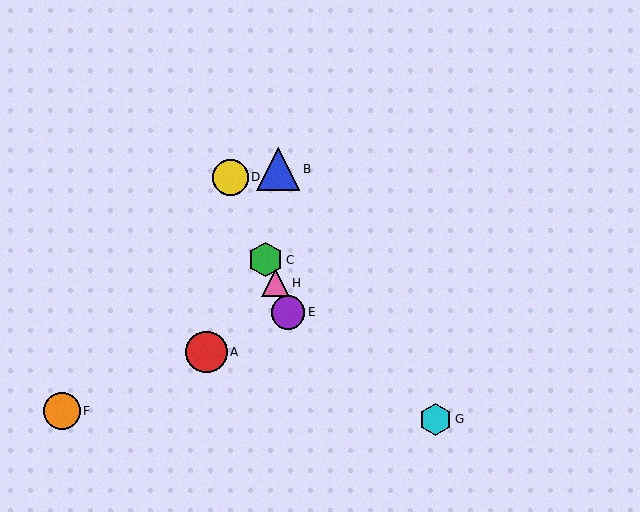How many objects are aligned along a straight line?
4 objects (C, D, E, H) are aligned along a straight line.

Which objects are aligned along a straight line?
Objects C, D, E, H are aligned along a straight line.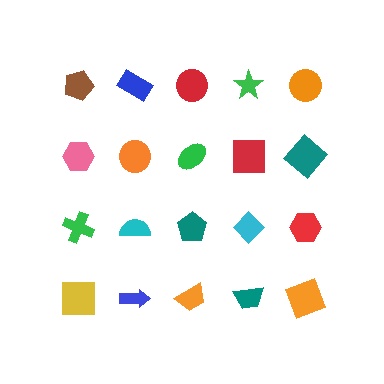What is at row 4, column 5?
An orange square.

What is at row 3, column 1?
A green cross.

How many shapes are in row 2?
5 shapes.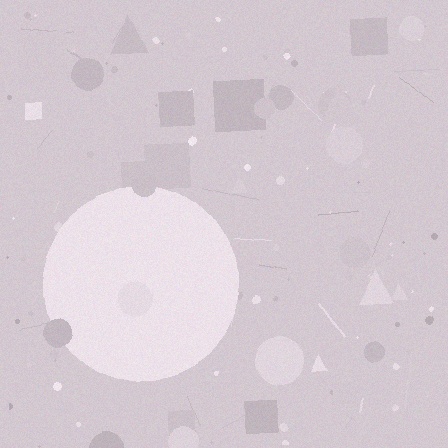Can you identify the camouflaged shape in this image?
The camouflaged shape is a circle.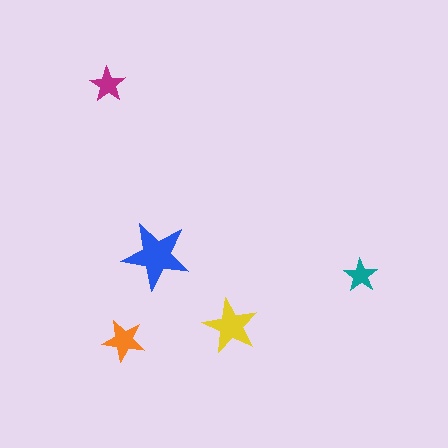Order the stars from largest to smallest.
the blue one, the yellow one, the orange one, the magenta one, the teal one.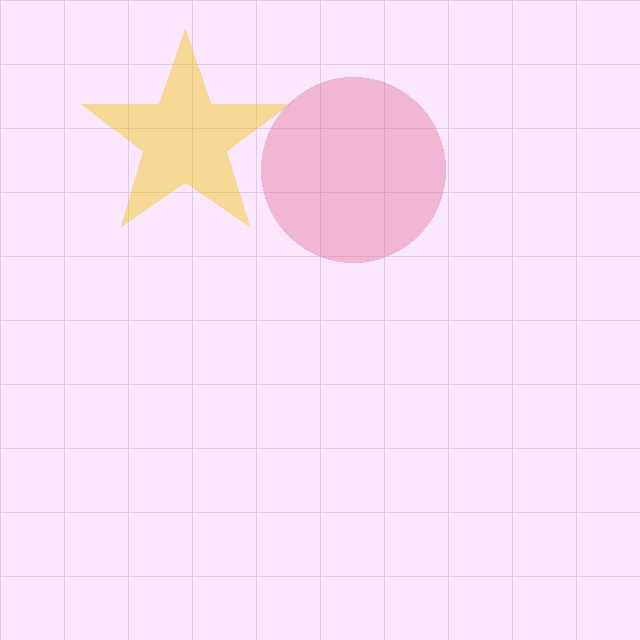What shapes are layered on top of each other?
The layered shapes are: a yellow star, a pink circle.